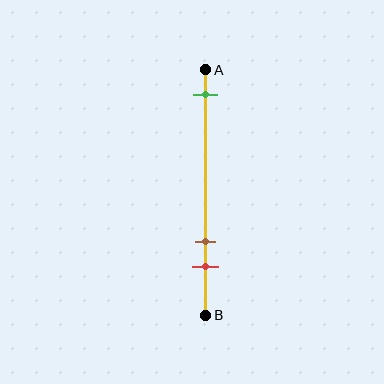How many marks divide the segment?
There are 3 marks dividing the segment.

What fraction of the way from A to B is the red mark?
The red mark is approximately 80% (0.8) of the way from A to B.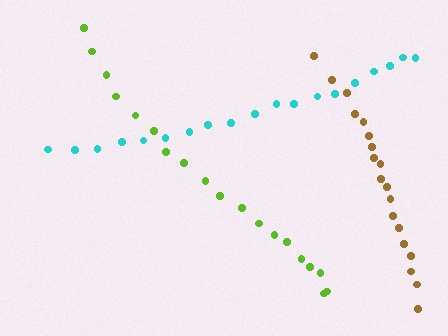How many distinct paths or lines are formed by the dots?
There are 3 distinct paths.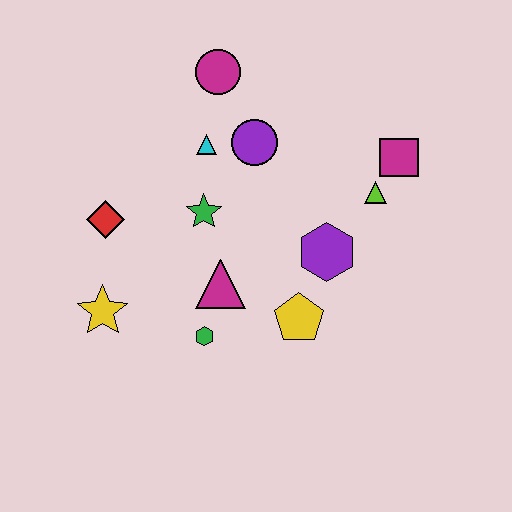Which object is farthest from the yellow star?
The magenta square is farthest from the yellow star.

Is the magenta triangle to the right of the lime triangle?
No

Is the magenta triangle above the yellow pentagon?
Yes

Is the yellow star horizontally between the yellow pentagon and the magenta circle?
No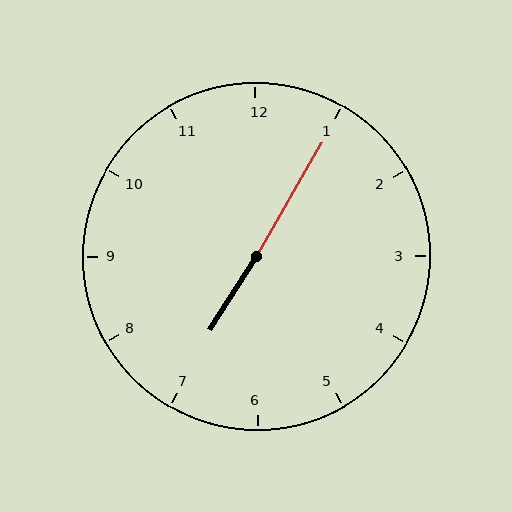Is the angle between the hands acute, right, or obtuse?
It is obtuse.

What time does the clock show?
7:05.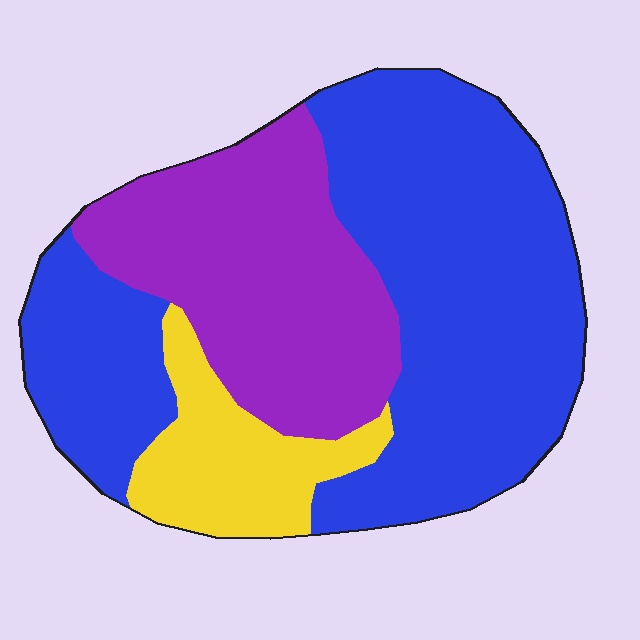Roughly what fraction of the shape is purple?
Purple covers about 30% of the shape.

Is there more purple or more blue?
Blue.